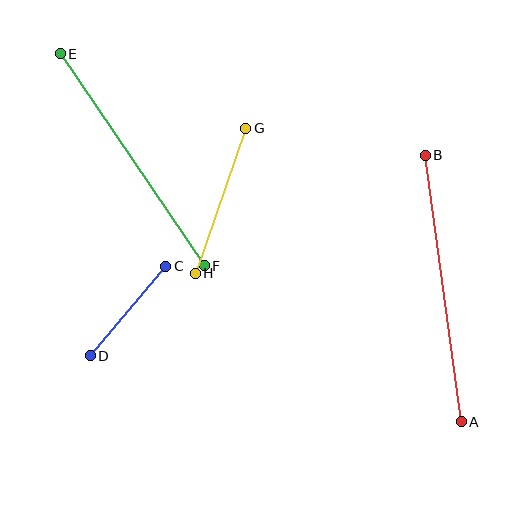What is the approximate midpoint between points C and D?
The midpoint is at approximately (128, 311) pixels.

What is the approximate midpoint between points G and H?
The midpoint is at approximately (221, 201) pixels.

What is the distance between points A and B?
The distance is approximately 269 pixels.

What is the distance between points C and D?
The distance is approximately 117 pixels.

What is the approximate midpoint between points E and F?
The midpoint is at approximately (132, 160) pixels.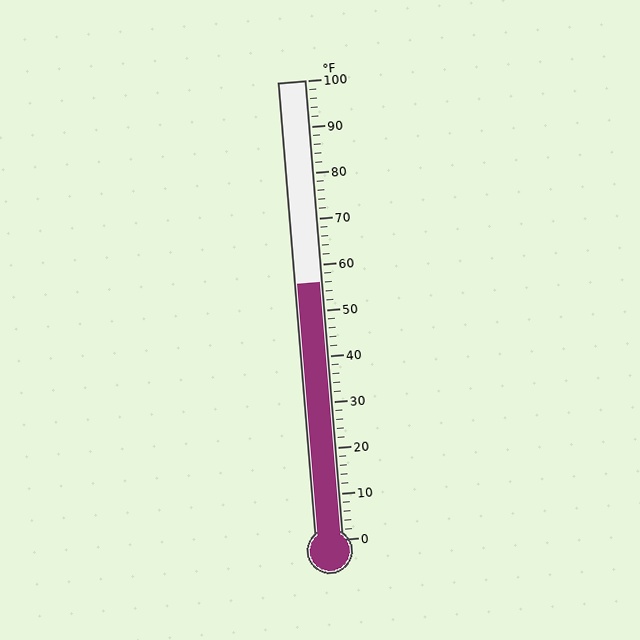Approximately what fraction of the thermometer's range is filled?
The thermometer is filled to approximately 55% of its range.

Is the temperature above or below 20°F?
The temperature is above 20°F.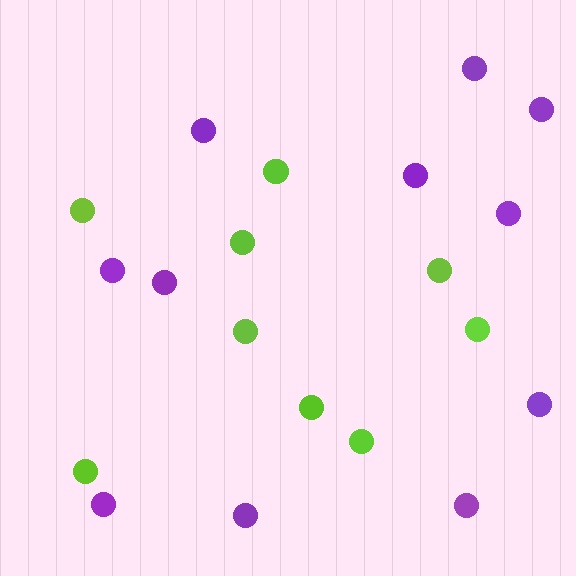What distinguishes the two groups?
There are 2 groups: one group of lime circles (9) and one group of purple circles (11).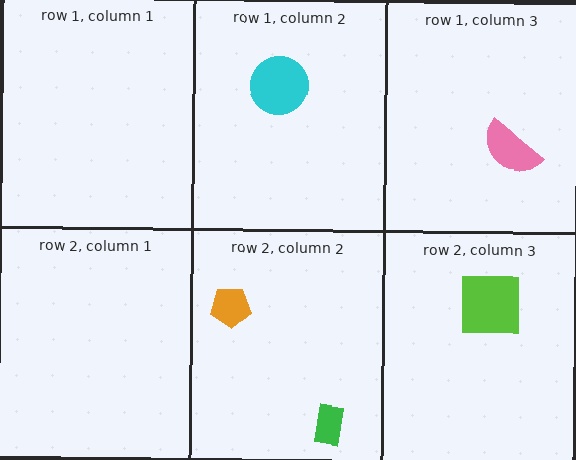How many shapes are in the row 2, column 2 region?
2.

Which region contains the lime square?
The row 2, column 3 region.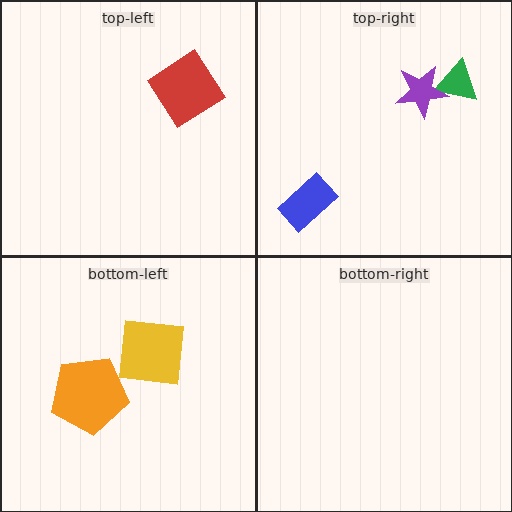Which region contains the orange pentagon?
The bottom-left region.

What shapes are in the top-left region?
The red diamond.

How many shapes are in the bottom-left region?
2.